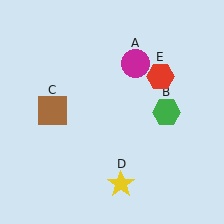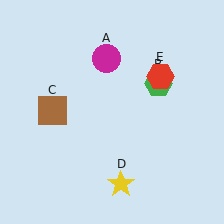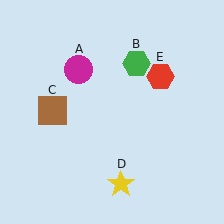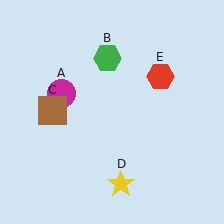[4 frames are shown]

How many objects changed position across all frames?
2 objects changed position: magenta circle (object A), green hexagon (object B).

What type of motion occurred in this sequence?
The magenta circle (object A), green hexagon (object B) rotated counterclockwise around the center of the scene.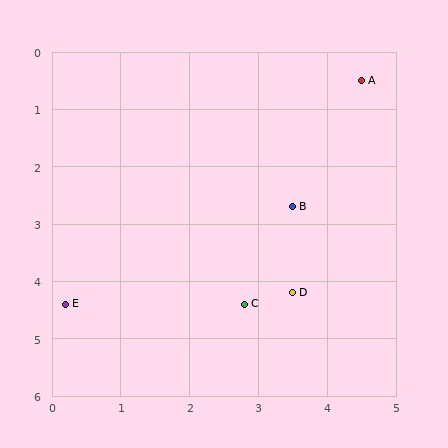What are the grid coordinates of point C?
Point C is at approximately (2.8, 4.4).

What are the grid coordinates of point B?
Point B is at approximately (3.5, 2.7).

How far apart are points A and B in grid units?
Points A and B are about 2.4 grid units apart.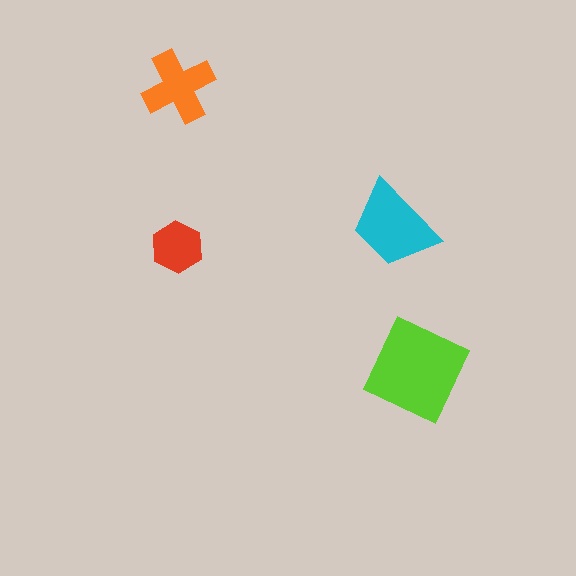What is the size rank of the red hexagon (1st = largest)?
4th.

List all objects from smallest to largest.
The red hexagon, the orange cross, the cyan trapezoid, the lime diamond.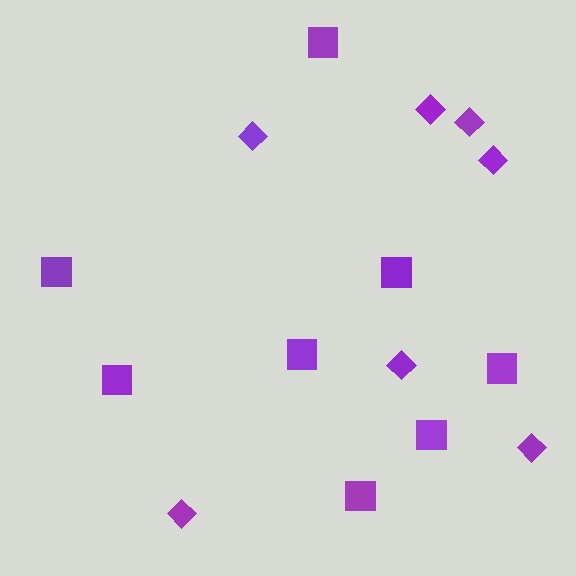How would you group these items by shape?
There are 2 groups: one group of squares (8) and one group of diamonds (7).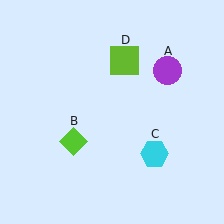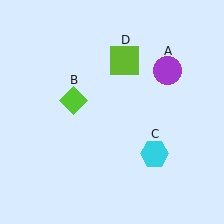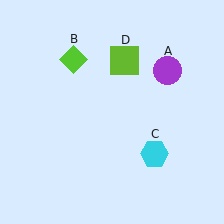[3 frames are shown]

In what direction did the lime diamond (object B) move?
The lime diamond (object B) moved up.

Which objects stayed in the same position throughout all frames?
Purple circle (object A) and cyan hexagon (object C) and lime square (object D) remained stationary.